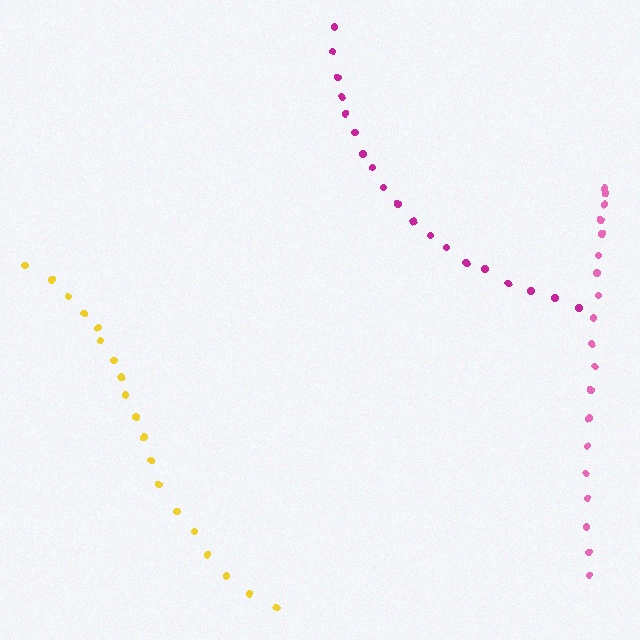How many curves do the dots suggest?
There are 3 distinct paths.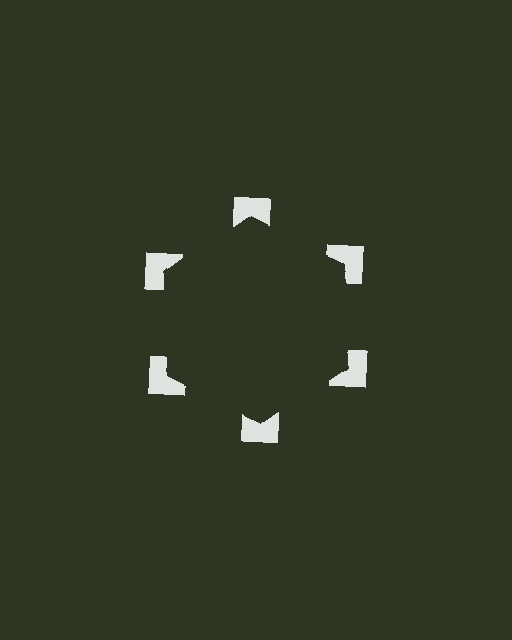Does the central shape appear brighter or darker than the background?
It typically appears slightly darker than the background, even though no actual brightness change is drawn.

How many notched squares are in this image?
There are 6 — one at each vertex of the illusory hexagon.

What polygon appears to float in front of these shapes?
An illusory hexagon — its edges are inferred from the aligned wedge cuts in the notched squares, not physically drawn.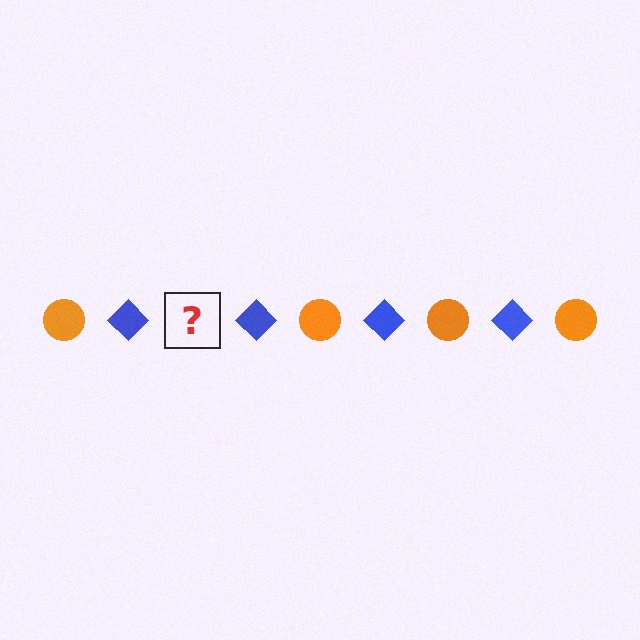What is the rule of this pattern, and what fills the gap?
The rule is that the pattern alternates between orange circle and blue diamond. The gap should be filled with an orange circle.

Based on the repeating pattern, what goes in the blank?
The blank should be an orange circle.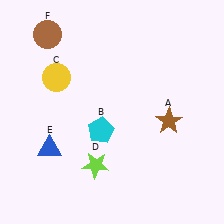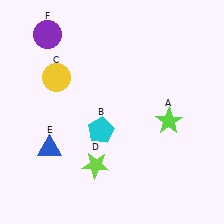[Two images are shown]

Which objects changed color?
A changed from brown to lime. F changed from brown to purple.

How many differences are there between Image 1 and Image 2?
There are 2 differences between the two images.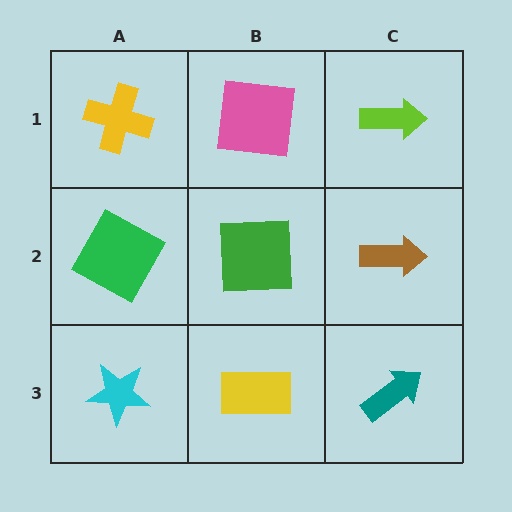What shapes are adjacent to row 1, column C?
A brown arrow (row 2, column C), a pink square (row 1, column B).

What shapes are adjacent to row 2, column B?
A pink square (row 1, column B), a yellow rectangle (row 3, column B), a green square (row 2, column A), a brown arrow (row 2, column C).